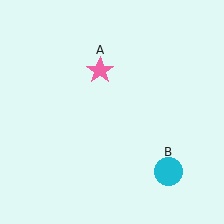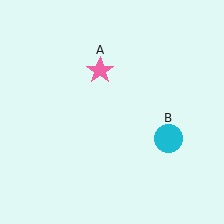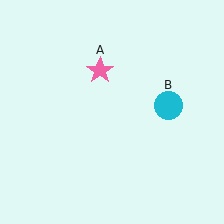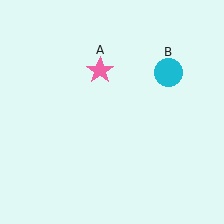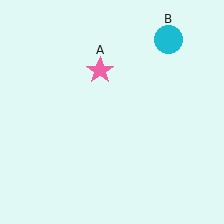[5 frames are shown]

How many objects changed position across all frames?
1 object changed position: cyan circle (object B).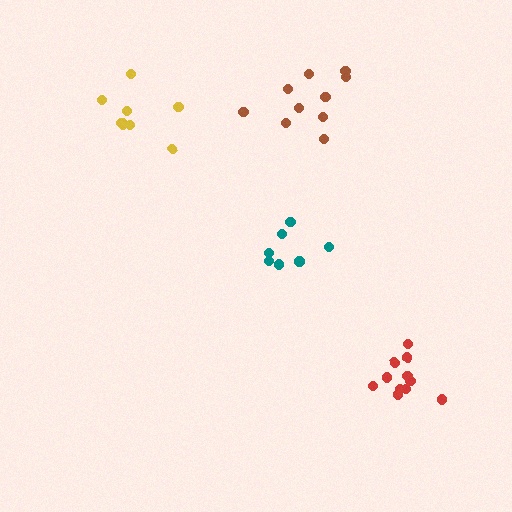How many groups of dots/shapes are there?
There are 4 groups.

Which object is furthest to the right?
The red cluster is rightmost.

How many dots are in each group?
Group 1: 10 dots, Group 2: 9 dots, Group 3: 7 dots, Group 4: 11 dots (37 total).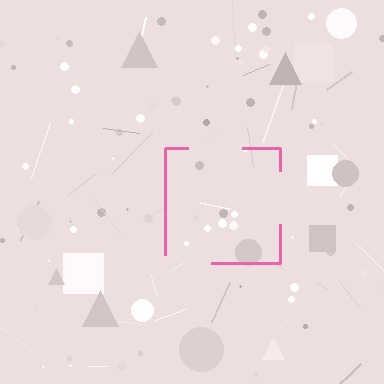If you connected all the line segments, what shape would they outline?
They would outline a square.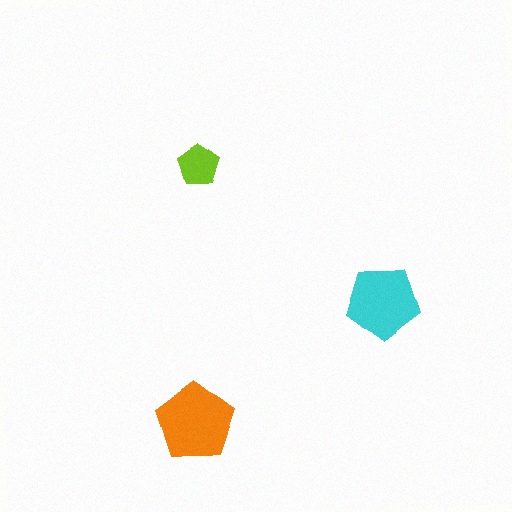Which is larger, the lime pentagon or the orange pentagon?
The orange one.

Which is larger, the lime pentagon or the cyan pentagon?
The cyan one.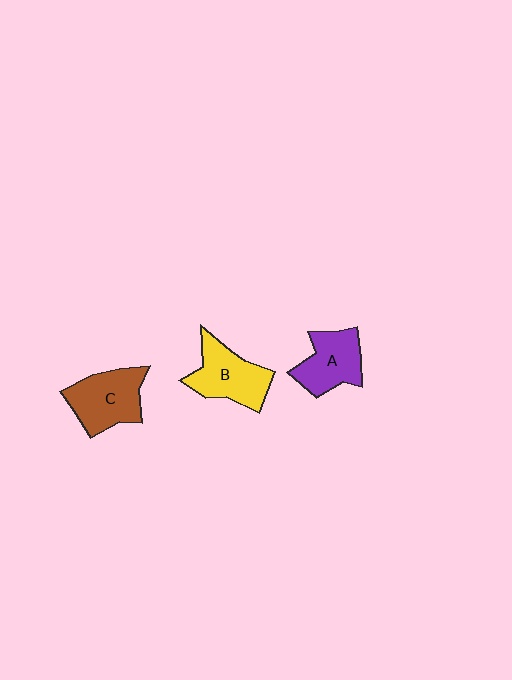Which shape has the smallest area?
Shape A (purple).